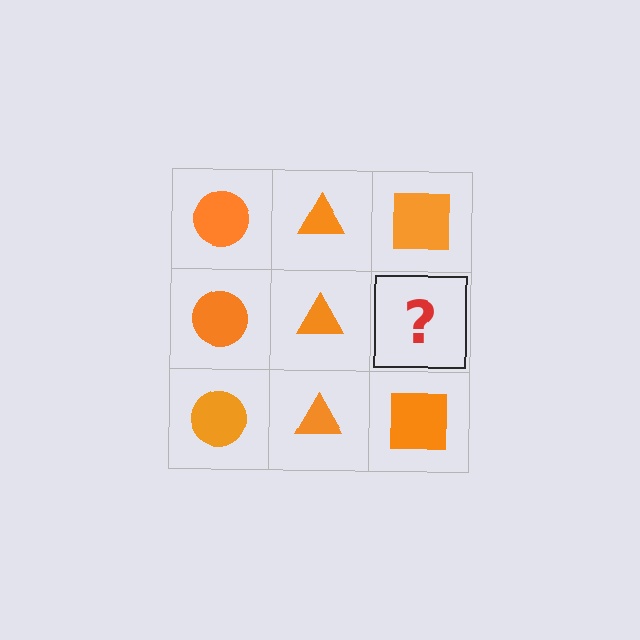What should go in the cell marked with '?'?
The missing cell should contain an orange square.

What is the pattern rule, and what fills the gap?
The rule is that each column has a consistent shape. The gap should be filled with an orange square.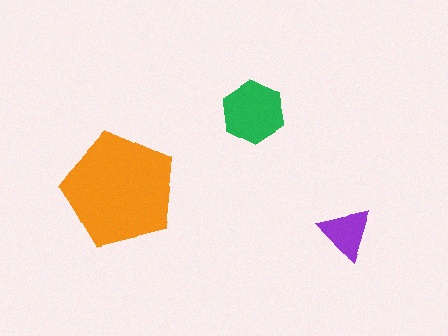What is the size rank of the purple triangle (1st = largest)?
3rd.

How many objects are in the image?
There are 3 objects in the image.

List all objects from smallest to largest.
The purple triangle, the green hexagon, the orange pentagon.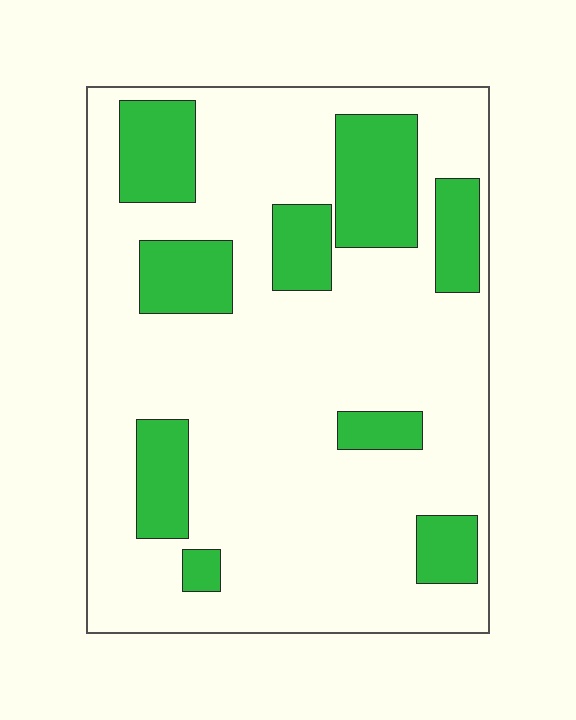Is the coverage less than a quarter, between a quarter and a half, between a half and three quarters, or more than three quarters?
Less than a quarter.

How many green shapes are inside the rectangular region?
9.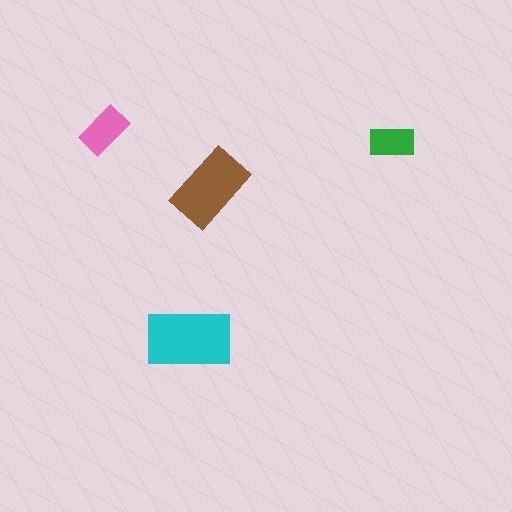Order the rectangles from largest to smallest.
the cyan one, the brown one, the pink one, the green one.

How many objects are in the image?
There are 4 objects in the image.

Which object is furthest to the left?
The pink rectangle is leftmost.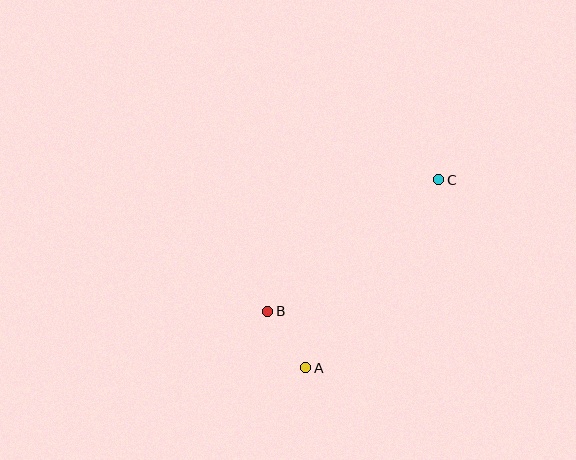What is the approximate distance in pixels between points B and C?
The distance between B and C is approximately 216 pixels.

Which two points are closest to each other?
Points A and B are closest to each other.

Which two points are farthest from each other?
Points A and C are farthest from each other.